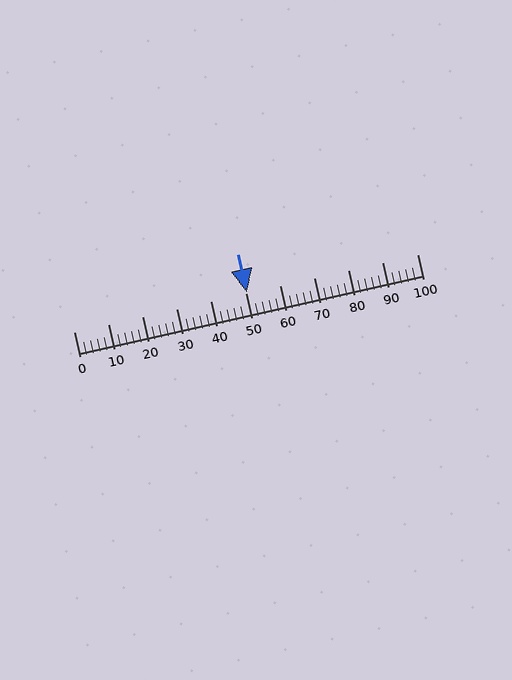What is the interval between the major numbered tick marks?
The major tick marks are spaced 10 units apart.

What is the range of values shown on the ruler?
The ruler shows values from 0 to 100.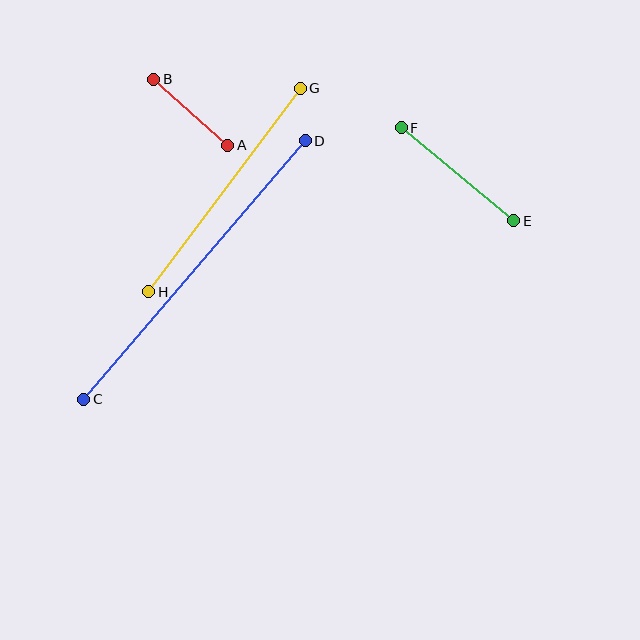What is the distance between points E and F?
The distance is approximately 146 pixels.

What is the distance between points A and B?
The distance is approximately 99 pixels.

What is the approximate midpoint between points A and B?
The midpoint is at approximately (191, 112) pixels.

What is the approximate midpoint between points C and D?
The midpoint is at approximately (195, 270) pixels.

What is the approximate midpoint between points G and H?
The midpoint is at approximately (225, 190) pixels.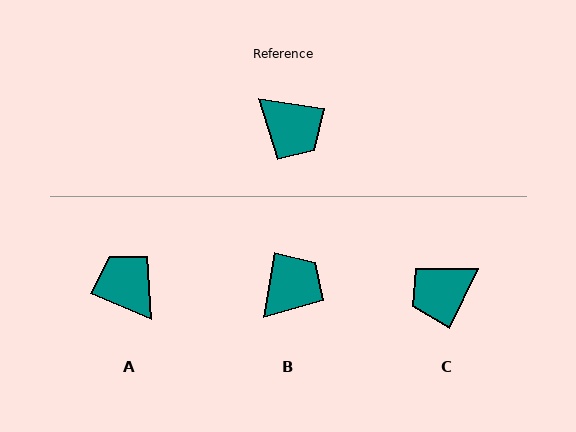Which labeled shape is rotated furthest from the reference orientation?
A, about 166 degrees away.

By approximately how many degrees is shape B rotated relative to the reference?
Approximately 89 degrees counter-clockwise.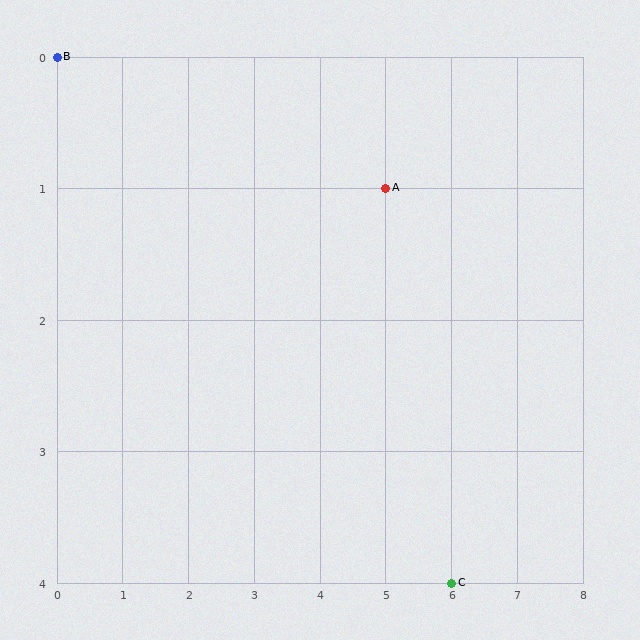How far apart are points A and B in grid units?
Points A and B are 5 columns and 1 row apart (about 5.1 grid units diagonally).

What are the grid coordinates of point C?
Point C is at grid coordinates (6, 4).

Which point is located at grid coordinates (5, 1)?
Point A is at (5, 1).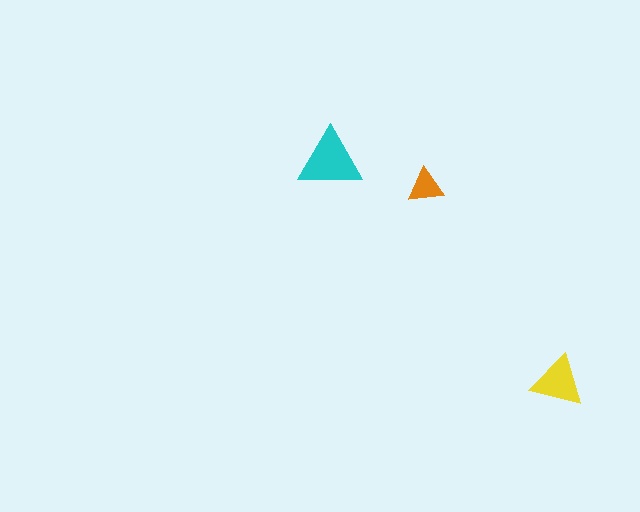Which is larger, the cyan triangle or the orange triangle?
The cyan one.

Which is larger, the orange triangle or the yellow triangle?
The yellow one.